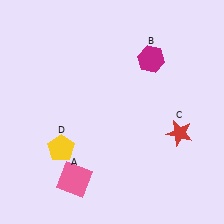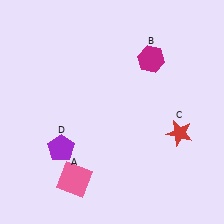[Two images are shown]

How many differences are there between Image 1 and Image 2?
There is 1 difference between the two images.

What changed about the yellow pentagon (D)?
In Image 1, D is yellow. In Image 2, it changed to purple.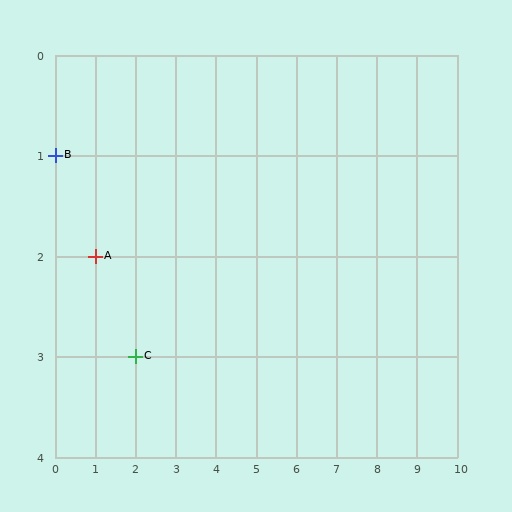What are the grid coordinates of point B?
Point B is at grid coordinates (0, 1).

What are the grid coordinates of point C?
Point C is at grid coordinates (2, 3).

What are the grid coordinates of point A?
Point A is at grid coordinates (1, 2).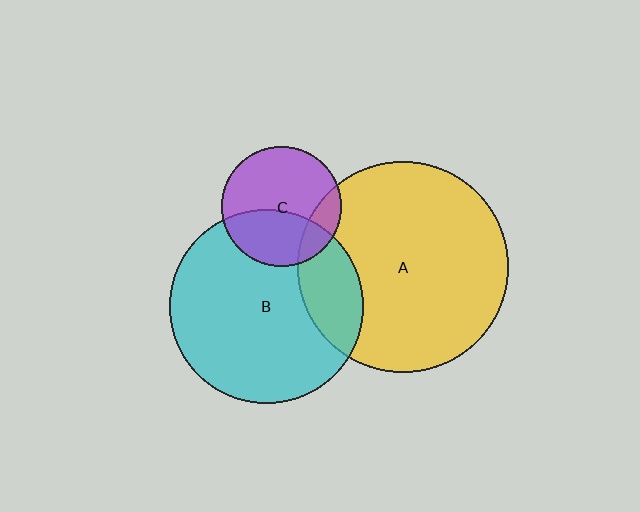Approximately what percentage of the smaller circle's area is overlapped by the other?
Approximately 20%.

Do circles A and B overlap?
Yes.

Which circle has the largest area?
Circle A (yellow).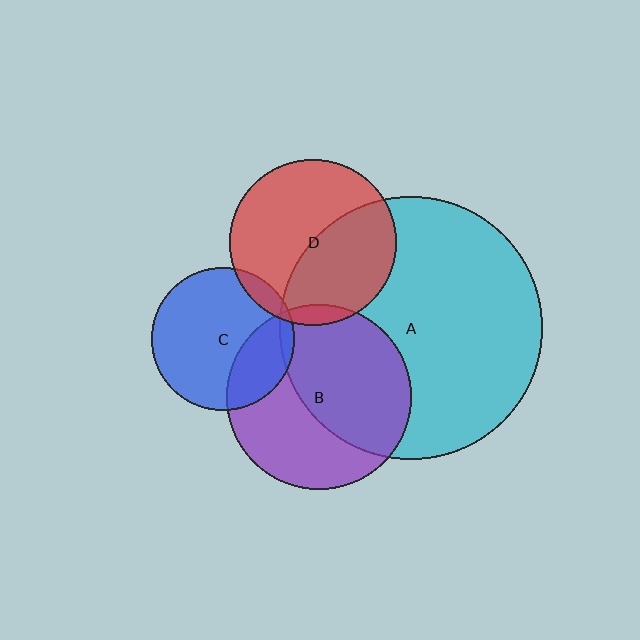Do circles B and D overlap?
Yes.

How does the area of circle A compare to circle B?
Approximately 2.0 times.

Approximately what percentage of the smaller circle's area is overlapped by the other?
Approximately 5%.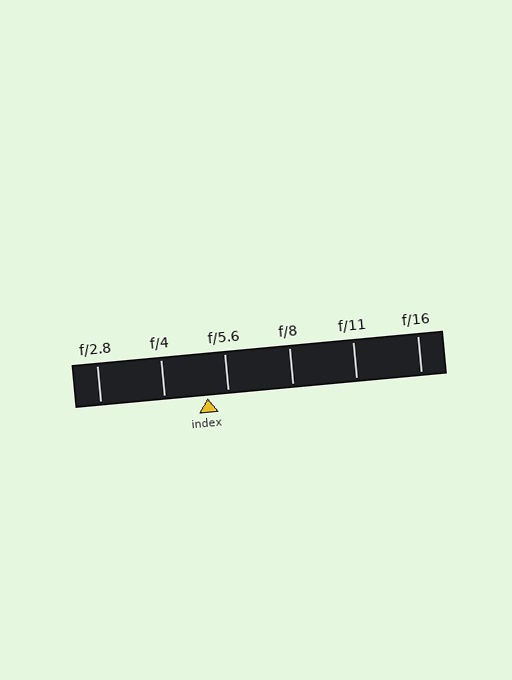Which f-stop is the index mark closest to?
The index mark is closest to f/5.6.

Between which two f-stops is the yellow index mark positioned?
The index mark is between f/4 and f/5.6.